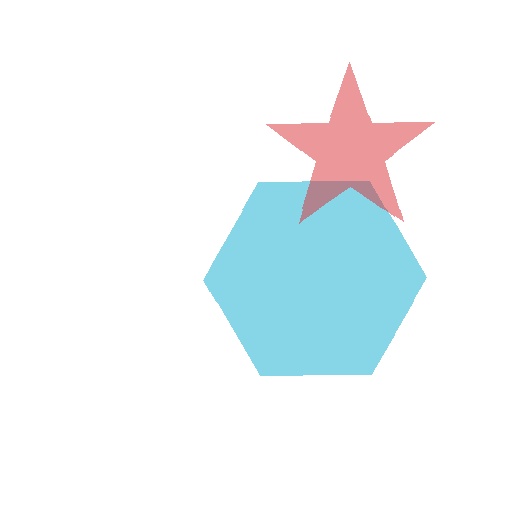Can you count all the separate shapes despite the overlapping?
Yes, there are 2 separate shapes.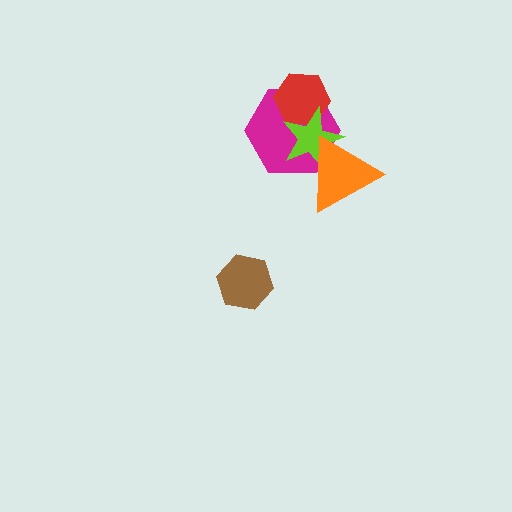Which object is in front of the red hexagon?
The lime star is in front of the red hexagon.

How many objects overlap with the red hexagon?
2 objects overlap with the red hexagon.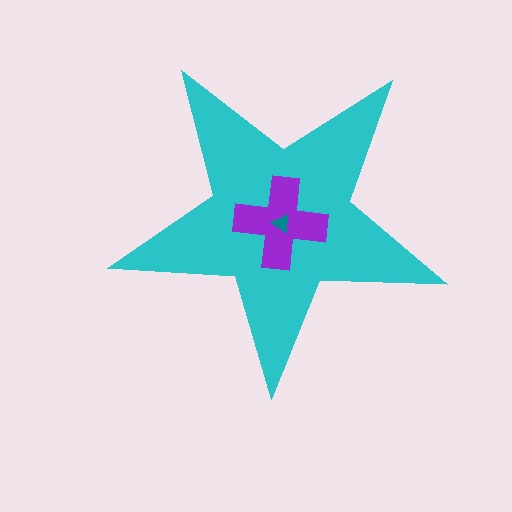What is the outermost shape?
The cyan star.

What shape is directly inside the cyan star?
The purple cross.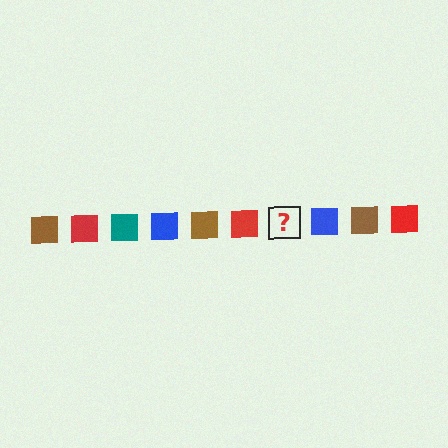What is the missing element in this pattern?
The missing element is a teal square.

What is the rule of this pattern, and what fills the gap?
The rule is that the pattern cycles through brown, red, teal, blue squares. The gap should be filled with a teal square.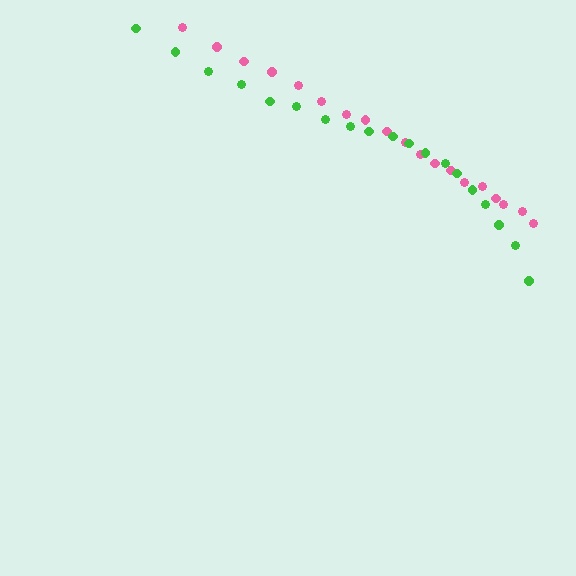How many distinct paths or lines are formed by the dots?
There are 2 distinct paths.